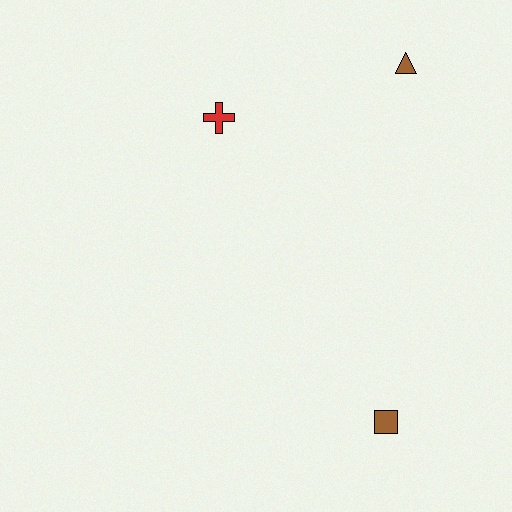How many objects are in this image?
There are 3 objects.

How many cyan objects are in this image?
There are no cyan objects.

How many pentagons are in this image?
There are no pentagons.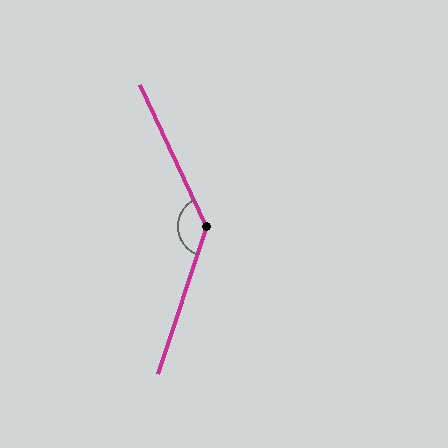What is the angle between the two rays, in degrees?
Approximately 137 degrees.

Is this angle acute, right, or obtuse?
It is obtuse.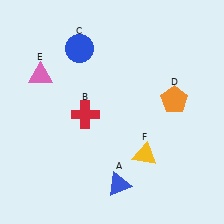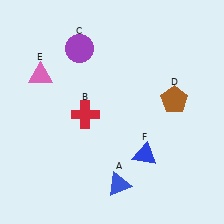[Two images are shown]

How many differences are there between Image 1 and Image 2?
There are 3 differences between the two images.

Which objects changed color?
C changed from blue to purple. D changed from orange to brown. F changed from yellow to blue.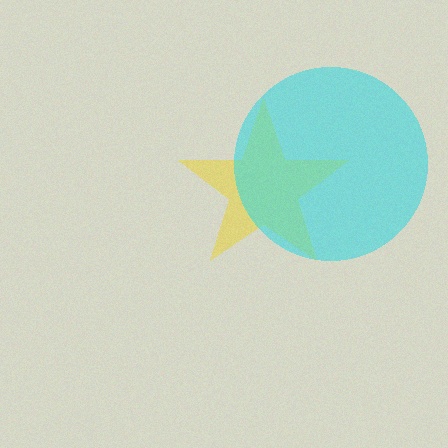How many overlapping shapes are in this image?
There are 2 overlapping shapes in the image.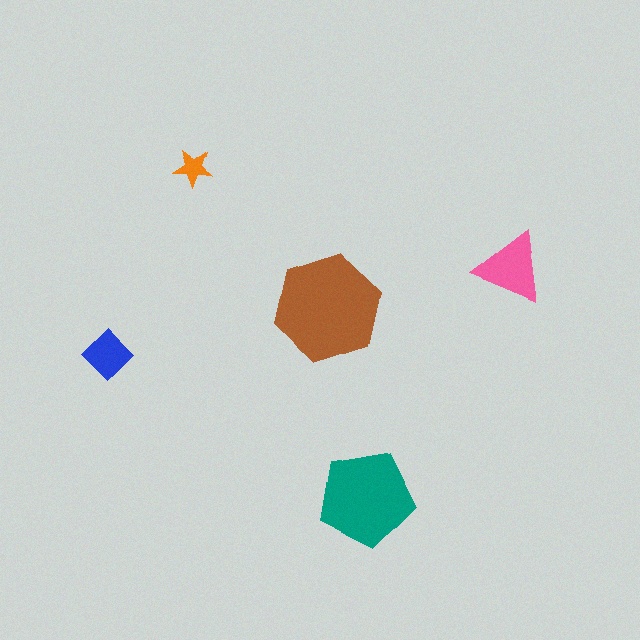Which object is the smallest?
The orange star.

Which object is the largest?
The brown hexagon.